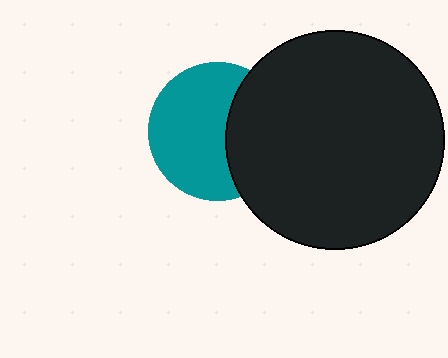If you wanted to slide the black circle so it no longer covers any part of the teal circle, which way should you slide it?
Slide it right — that is the most direct way to separate the two shapes.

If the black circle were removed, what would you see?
You would see the complete teal circle.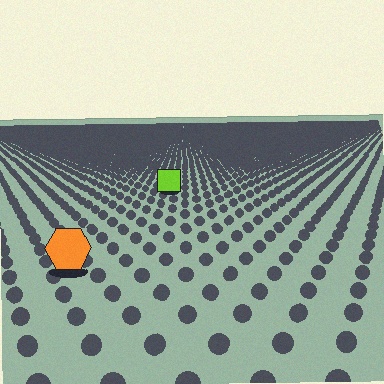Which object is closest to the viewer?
The orange hexagon is closest. The texture marks near it are larger and more spread out.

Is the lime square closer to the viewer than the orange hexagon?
No. The orange hexagon is closer — you can tell from the texture gradient: the ground texture is coarser near it.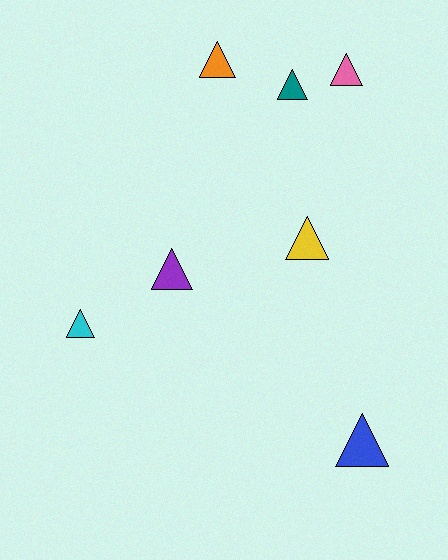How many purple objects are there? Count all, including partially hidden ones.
There is 1 purple object.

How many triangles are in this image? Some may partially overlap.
There are 7 triangles.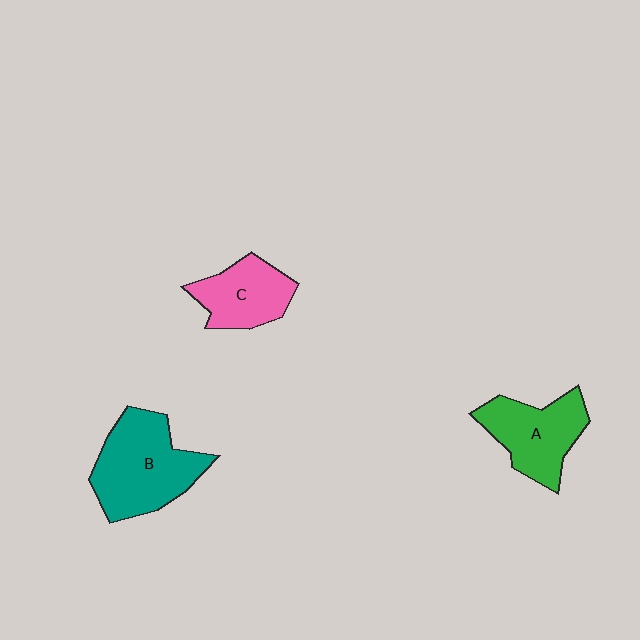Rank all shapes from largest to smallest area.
From largest to smallest: B (teal), A (green), C (pink).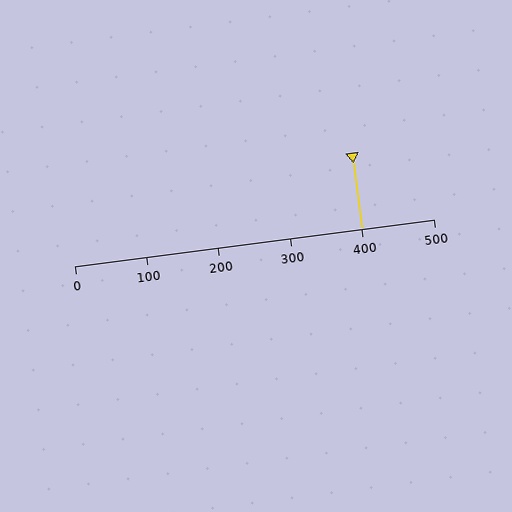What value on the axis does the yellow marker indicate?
The marker indicates approximately 400.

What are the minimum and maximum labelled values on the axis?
The axis runs from 0 to 500.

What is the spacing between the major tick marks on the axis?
The major ticks are spaced 100 apart.